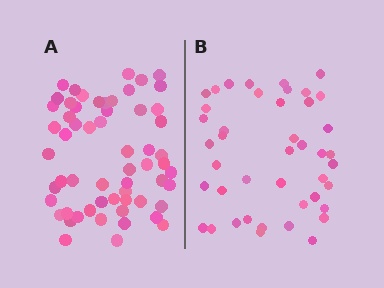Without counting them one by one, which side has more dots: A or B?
Region A (the left region) has more dots.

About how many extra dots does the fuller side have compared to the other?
Region A has approximately 15 more dots than region B.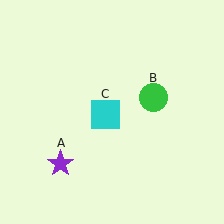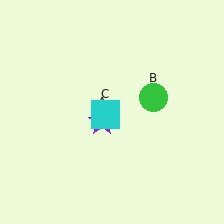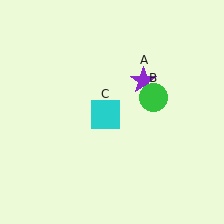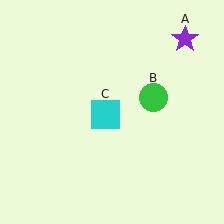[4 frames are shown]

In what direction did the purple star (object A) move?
The purple star (object A) moved up and to the right.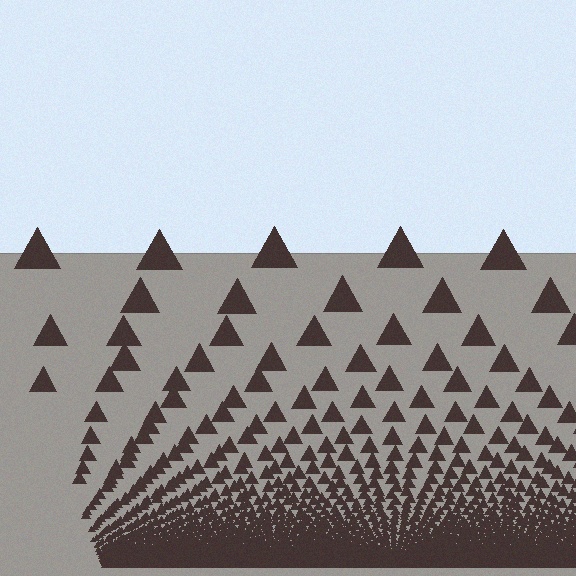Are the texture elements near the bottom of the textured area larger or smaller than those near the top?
Smaller. The gradient is inverted — elements near the bottom are smaller and denser.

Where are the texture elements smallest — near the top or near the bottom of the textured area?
Near the bottom.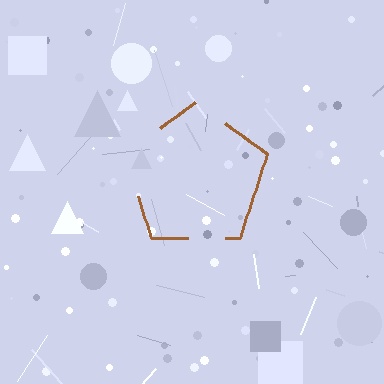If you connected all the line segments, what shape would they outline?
They would outline a pentagon.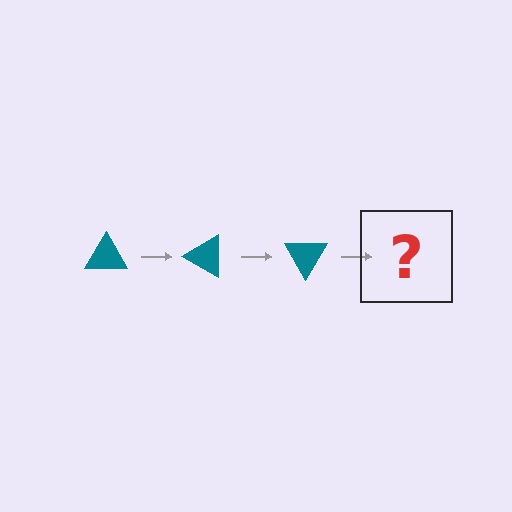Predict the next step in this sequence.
The next step is a teal triangle rotated 90 degrees.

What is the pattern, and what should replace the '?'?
The pattern is that the triangle rotates 30 degrees each step. The '?' should be a teal triangle rotated 90 degrees.